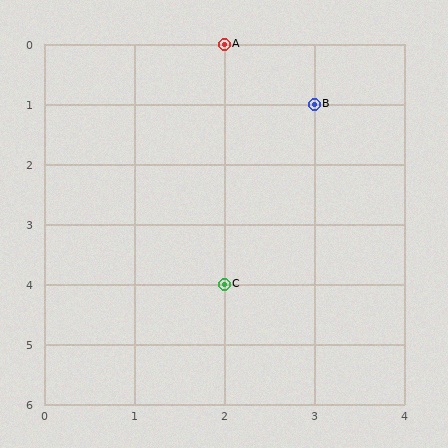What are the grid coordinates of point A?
Point A is at grid coordinates (2, 0).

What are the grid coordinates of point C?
Point C is at grid coordinates (2, 4).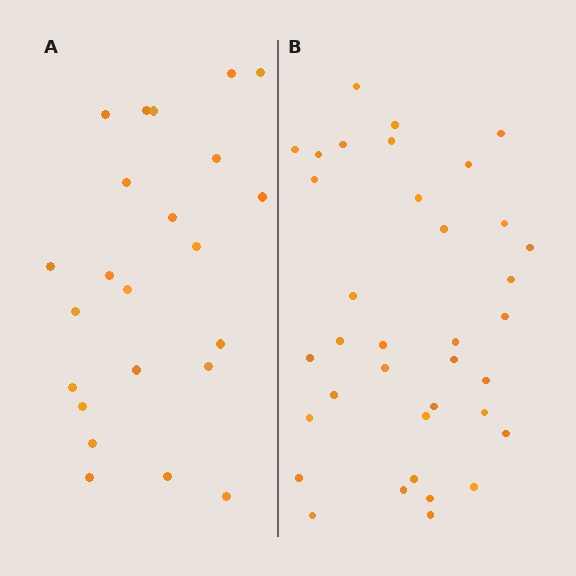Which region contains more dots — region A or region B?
Region B (the right region) has more dots.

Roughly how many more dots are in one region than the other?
Region B has approximately 15 more dots than region A.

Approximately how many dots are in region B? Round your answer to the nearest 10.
About 40 dots. (The exact count is 36, which rounds to 40.)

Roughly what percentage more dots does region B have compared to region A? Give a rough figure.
About 55% more.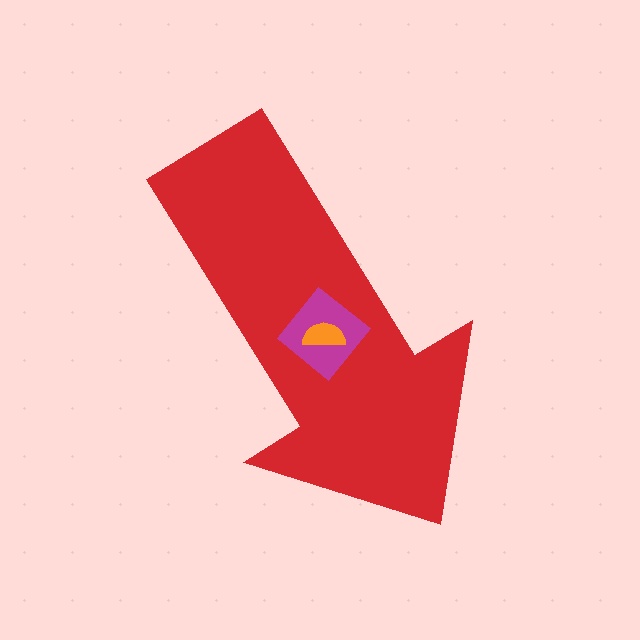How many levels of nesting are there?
3.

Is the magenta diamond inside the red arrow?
Yes.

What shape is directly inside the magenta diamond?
The orange semicircle.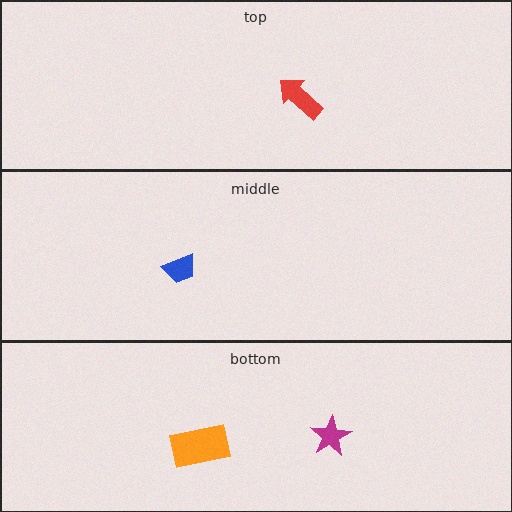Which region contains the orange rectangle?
The bottom region.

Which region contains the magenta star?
The bottom region.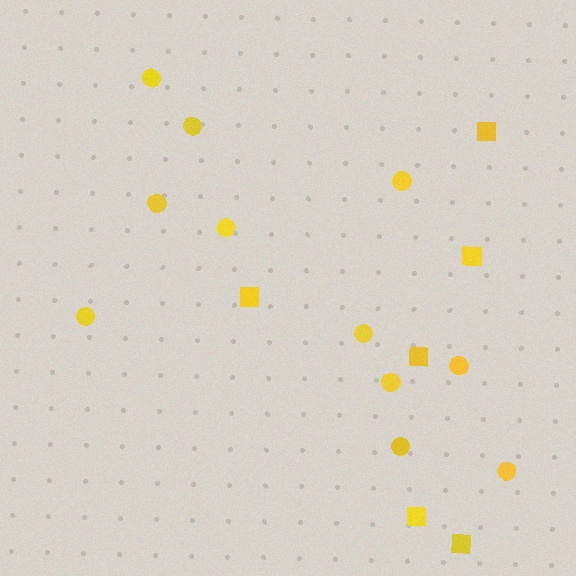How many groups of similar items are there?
There are 2 groups: one group of circles (11) and one group of squares (6).